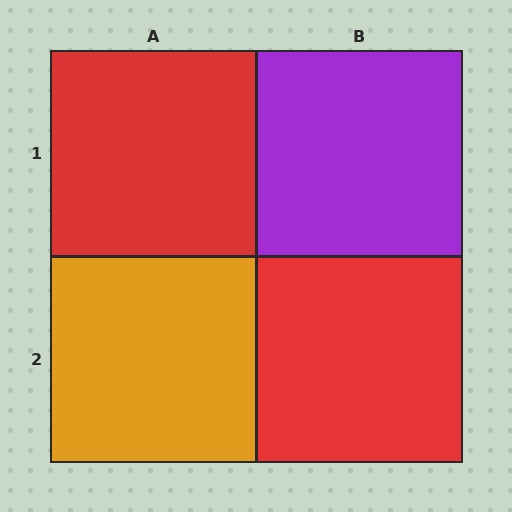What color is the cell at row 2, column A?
Orange.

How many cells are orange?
1 cell is orange.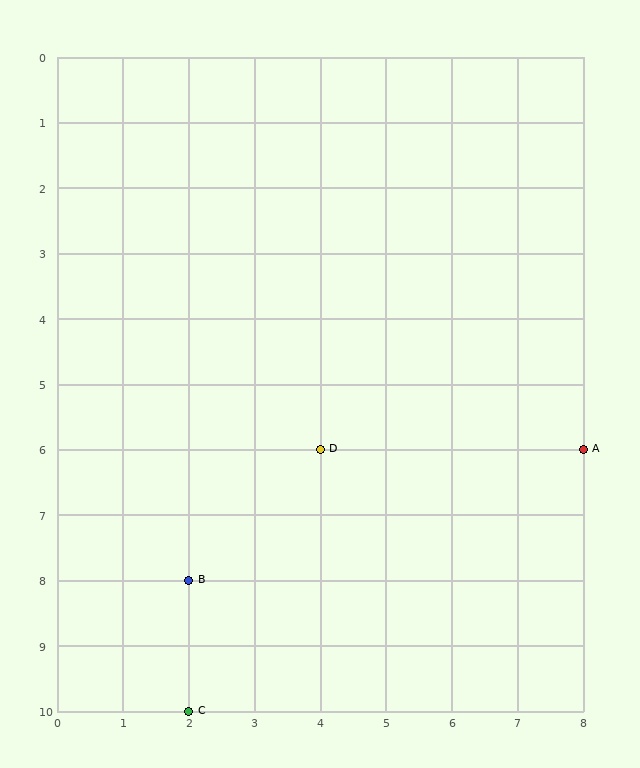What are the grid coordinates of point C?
Point C is at grid coordinates (2, 10).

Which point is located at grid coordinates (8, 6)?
Point A is at (8, 6).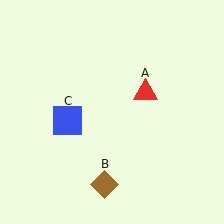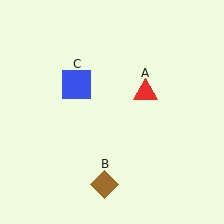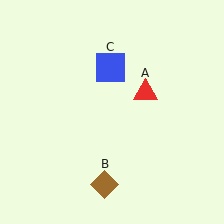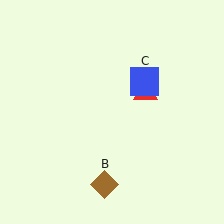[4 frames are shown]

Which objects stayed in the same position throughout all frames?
Red triangle (object A) and brown diamond (object B) remained stationary.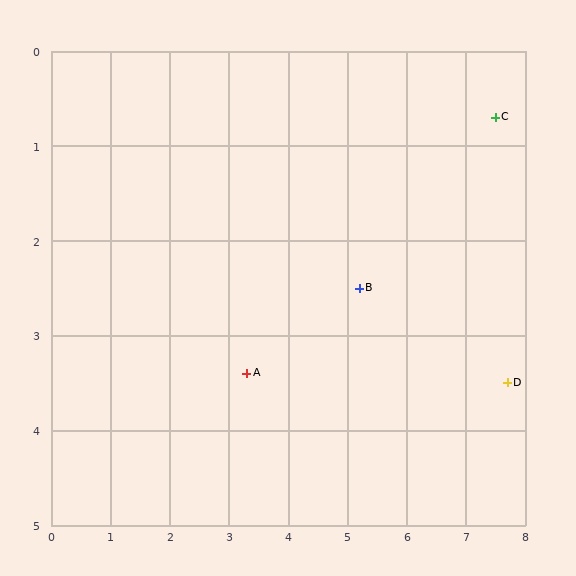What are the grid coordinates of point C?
Point C is at approximately (7.5, 0.7).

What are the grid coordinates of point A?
Point A is at approximately (3.3, 3.4).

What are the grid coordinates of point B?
Point B is at approximately (5.2, 2.5).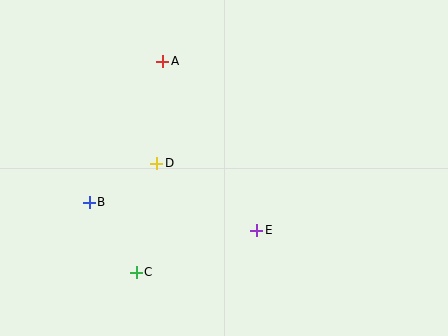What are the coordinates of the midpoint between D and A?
The midpoint between D and A is at (160, 112).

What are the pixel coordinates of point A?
Point A is at (163, 61).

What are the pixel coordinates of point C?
Point C is at (136, 272).